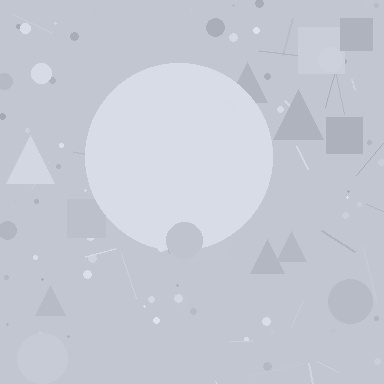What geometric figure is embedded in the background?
A circle is embedded in the background.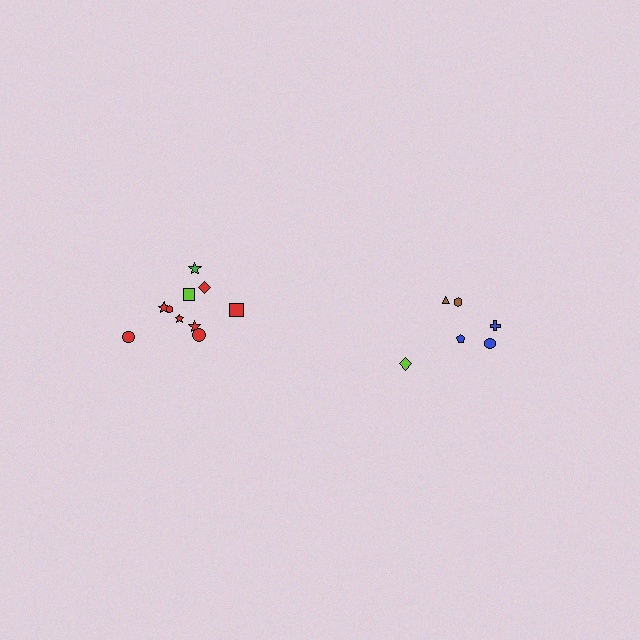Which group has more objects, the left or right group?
The left group.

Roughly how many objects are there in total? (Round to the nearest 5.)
Roughly 15 objects in total.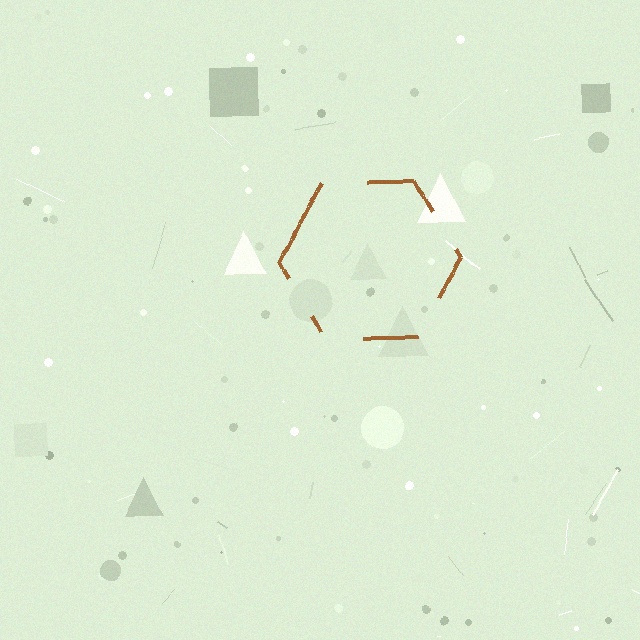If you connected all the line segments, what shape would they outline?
They would outline a hexagon.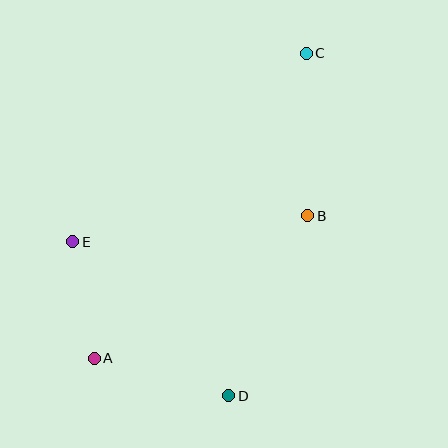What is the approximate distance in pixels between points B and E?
The distance between B and E is approximately 236 pixels.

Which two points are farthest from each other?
Points A and C are farthest from each other.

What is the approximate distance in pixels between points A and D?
The distance between A and D is approximately 140 pixels.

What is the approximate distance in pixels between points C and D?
The distance between C and D is approximately 351 pixels.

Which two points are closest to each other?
Points A and E are closest to each other.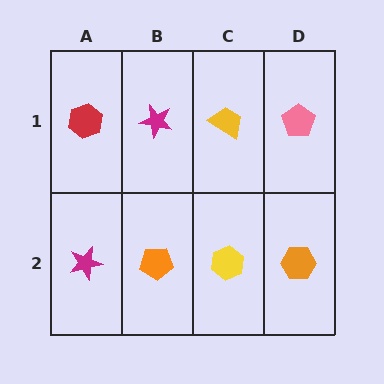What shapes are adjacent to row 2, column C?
A yellow trapezoid (row 1, column C), an orange pentagon (row 2, column B), an orange hexagon (row 2, column D).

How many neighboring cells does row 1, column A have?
2.